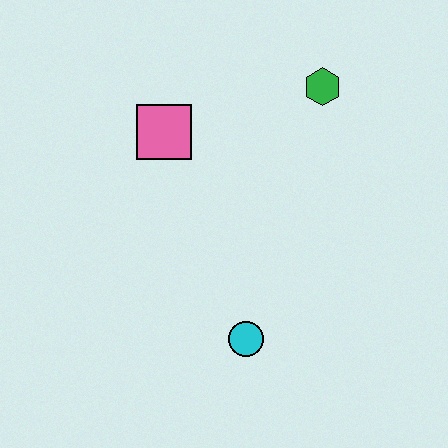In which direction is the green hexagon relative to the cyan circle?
The green hexagon is above the cyan circle.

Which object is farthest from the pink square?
The cyan circle is farthest from the pink square.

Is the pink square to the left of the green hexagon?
Yes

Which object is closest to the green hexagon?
The pink square is closest to the green hexagon.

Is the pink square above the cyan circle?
Yes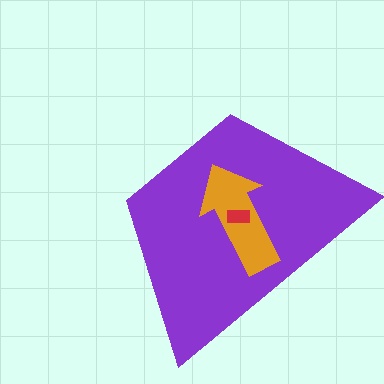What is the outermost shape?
The purple trapezoid.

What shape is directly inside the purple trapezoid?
The orange arrow.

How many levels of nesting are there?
3.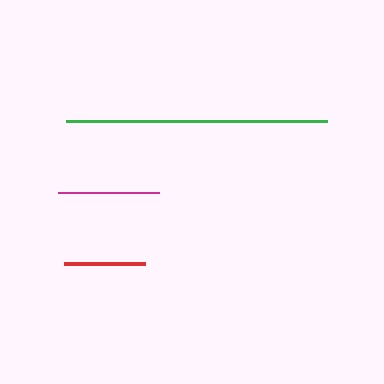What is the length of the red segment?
The red segment is approximately 81 pixels long.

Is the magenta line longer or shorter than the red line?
The magenta line is longer than the red line.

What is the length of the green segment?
The green segment is approximately 261 pixels long.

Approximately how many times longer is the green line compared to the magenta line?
The green line is approximately 2.6 times the length of the magenta line.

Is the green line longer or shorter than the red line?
The green line is longer than the red line.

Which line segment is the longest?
The green line is the longest at approximately 261 pixels.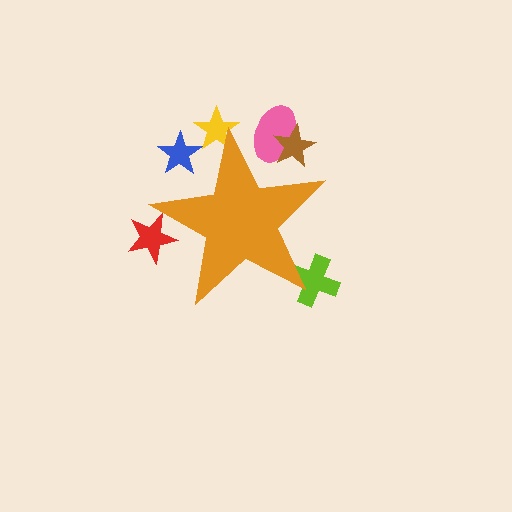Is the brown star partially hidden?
Yes, the brown star is partially hidden behind the orange star.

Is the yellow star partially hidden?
Yes, the yellow star is partially hidden behind the orange star.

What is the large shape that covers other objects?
An orange star.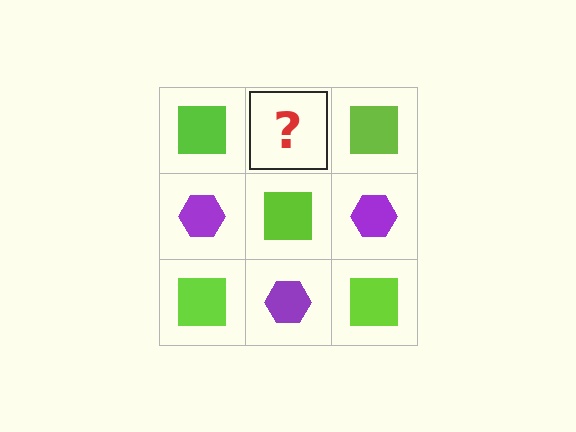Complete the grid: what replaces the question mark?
The question mark should be replaced with a purple hexagon.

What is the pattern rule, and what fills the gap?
The rule is that it alternates lime square and purple hexagon in a checkerboard pattern. The gap should be filled with a purple hexagon.